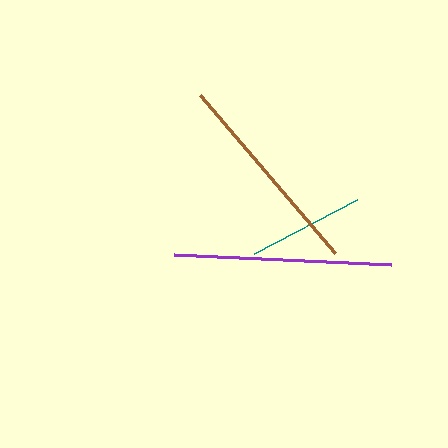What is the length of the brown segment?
The brown segment is approximately 208 pixels long.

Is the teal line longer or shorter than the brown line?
The brown line is longer than the teal line.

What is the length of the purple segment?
The purple segment is approximately 217 pixels long.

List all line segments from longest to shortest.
From longest to shortest: purple, brown, teal.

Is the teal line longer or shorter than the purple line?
The purple line is longer than the teal line.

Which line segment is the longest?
The purple line is the longest at approximately 217 pixels.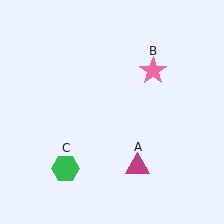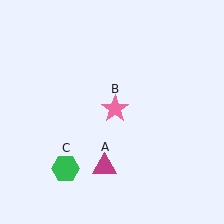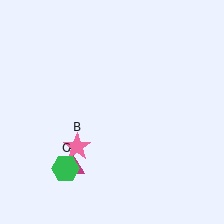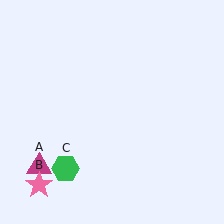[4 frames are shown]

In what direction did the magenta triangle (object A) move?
The magenta triangle (object A) moved left.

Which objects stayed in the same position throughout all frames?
Green hexagon (object C) remained stationary.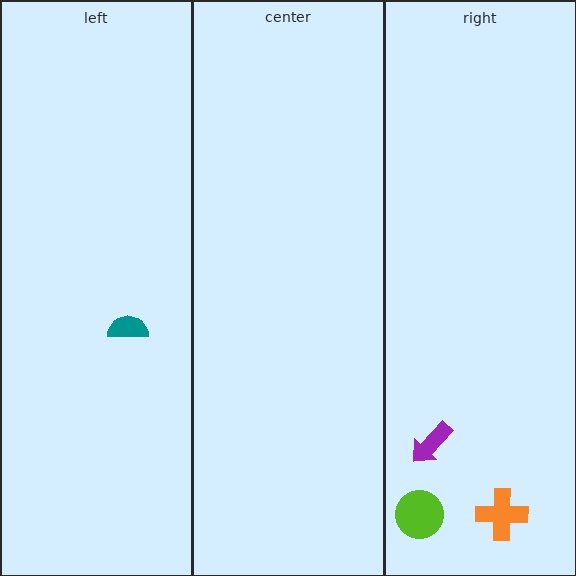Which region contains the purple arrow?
The right region.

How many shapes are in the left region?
1.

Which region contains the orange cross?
The right region.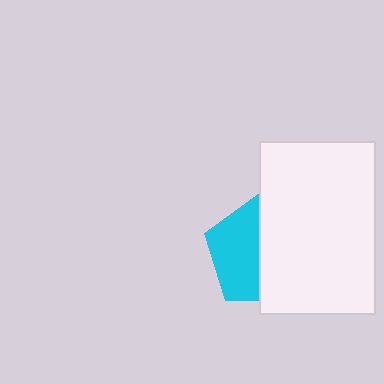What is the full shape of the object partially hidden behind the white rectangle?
The partially hidden object is a cyan pentagon.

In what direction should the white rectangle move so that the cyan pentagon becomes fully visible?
The white rectangle should move right. That is the shortest direction to clear the overlap and leave the cyan pentagon fully visible.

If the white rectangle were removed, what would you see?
You would see the complete cyan pentagon.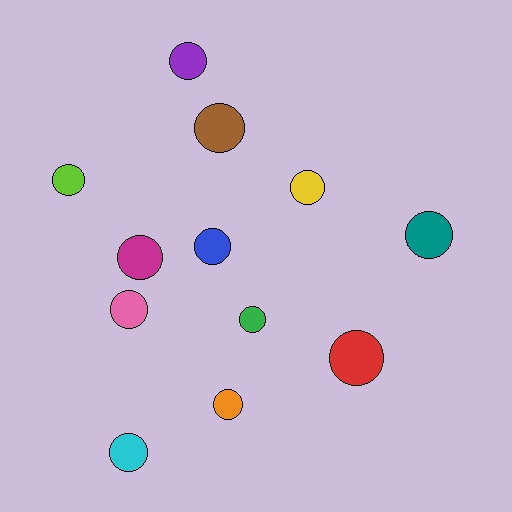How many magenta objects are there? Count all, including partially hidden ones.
There is 1 magenta object.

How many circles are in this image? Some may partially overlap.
There are 12 circles.